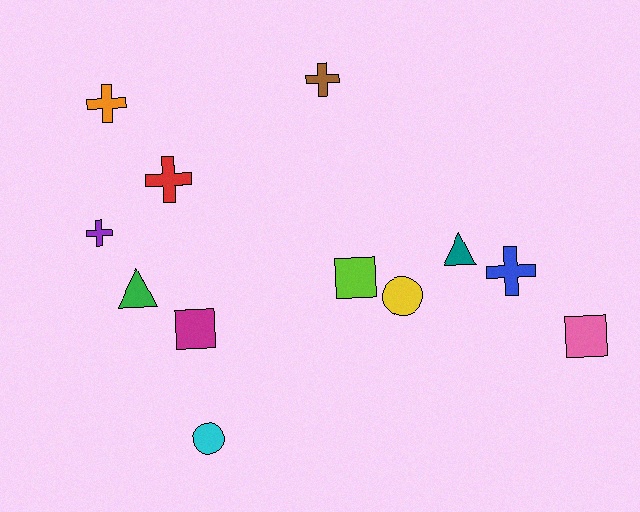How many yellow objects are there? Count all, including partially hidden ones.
There is 1 yellow object.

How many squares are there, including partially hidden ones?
There are 3 squares.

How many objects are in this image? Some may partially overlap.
There are 12 objects.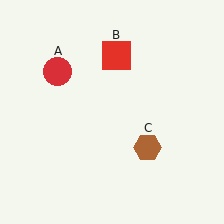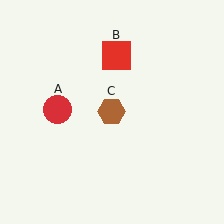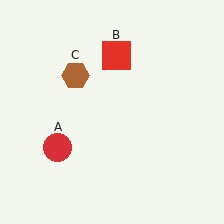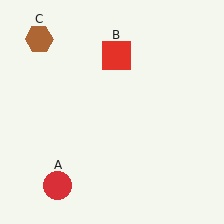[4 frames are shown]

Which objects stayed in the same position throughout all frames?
Red square (object B) remained stationary.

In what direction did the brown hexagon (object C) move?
The brown hexagon (object C) moved up and to the left.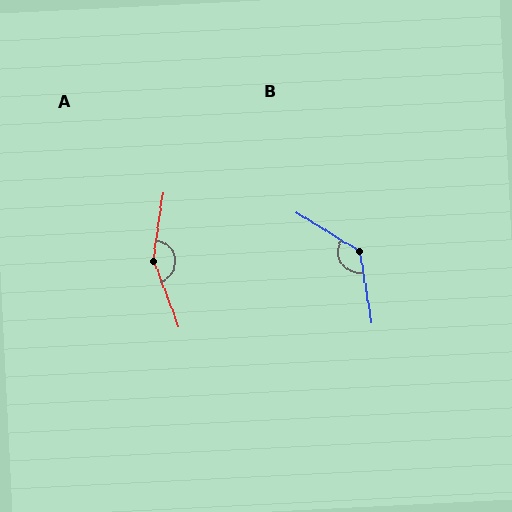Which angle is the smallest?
B, at approximately 132 degrees.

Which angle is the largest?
A, at approximately 151 degrees.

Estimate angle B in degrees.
Approximately 132 degrees.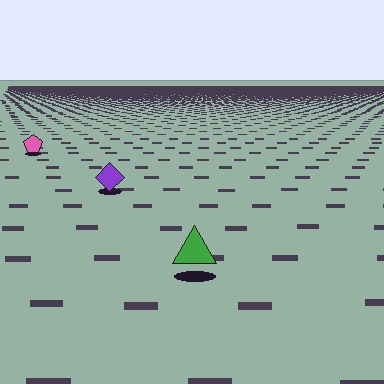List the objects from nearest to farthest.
From nearest to farthest: the green triangle, the purple diamond, the pink pentagon.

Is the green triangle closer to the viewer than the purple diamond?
Yes. The green triangle is closer — you can tell from the texture gradient: the ground texture is coarser near it.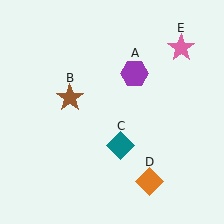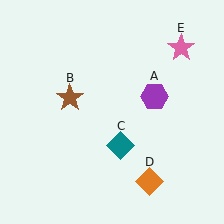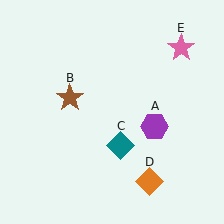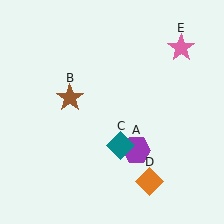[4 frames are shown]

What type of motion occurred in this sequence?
The purple hexagon (object A) rotated clockwise around the center of the scene.